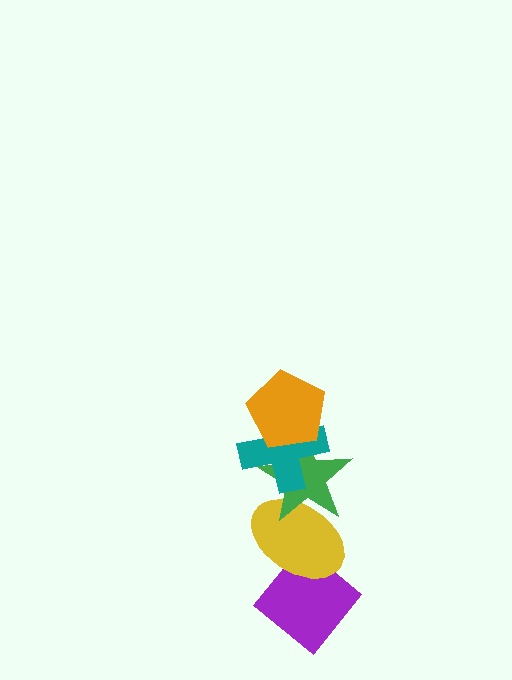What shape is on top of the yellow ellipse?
The green star is on top of the yellow ellipse.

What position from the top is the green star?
The green star is 3rd from the top.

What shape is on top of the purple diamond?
The yellow ellipse is on top of the purple diamond.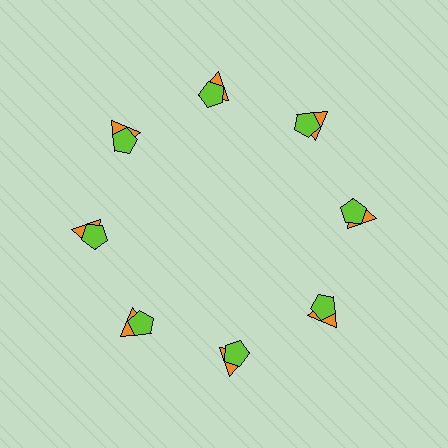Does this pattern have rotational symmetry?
Yes, this pattern has 8-fold rotational symmetry. It looks the same after rotating 45 degrees around the center.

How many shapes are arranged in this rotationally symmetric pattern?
There are 16 shapes, arranged in 8 groups of 2.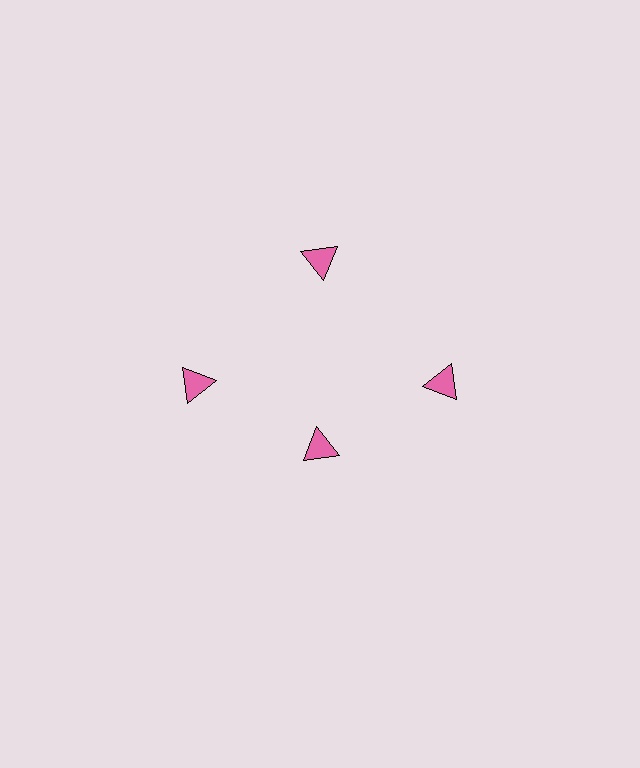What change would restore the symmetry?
The symmetry would be restored by moving it outward, back onto the ring so that all 4 triangles sit at equal angles and equal distance from the center.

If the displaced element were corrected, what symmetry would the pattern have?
It would have 4-fold rotational symmetry — the pattern would map onto itself every 90 degrees.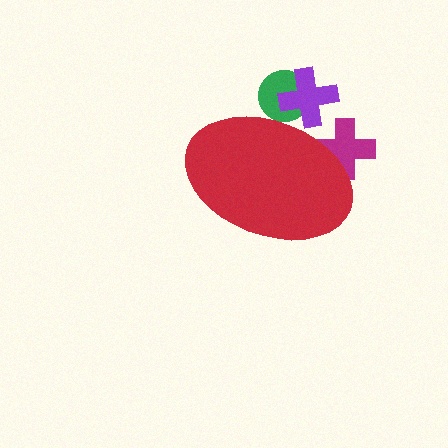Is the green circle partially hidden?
Yes, the green circle is partially hidden behind the red ellipse.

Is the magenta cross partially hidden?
Yes, the magenta cross is partially hidden behind the red ellipse.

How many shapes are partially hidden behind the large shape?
3 shapes are partially hidden.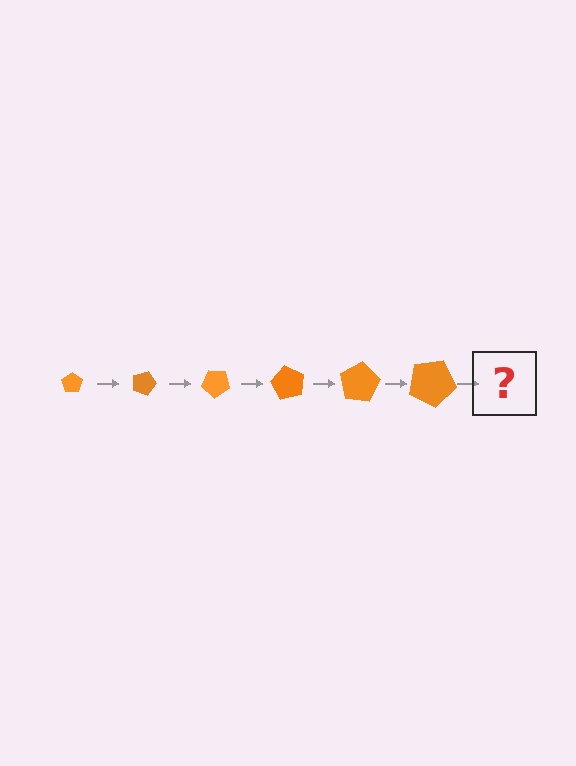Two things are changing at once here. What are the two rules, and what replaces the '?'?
The two rules are that the pentagon grows larger each step and it rotates 20 degrees each step. The '?' should be a pentagon, larger than the previous one and rotated 120 degrees from the start.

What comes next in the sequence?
The next element should be a pentagon, larger than the previous one and rotated 120 degrees from the start.